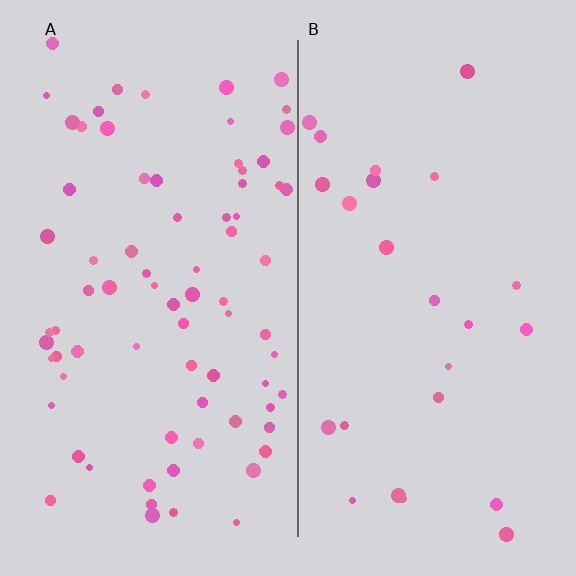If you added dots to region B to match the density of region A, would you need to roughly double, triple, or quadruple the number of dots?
Approximately triple.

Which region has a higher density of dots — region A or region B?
A (the left).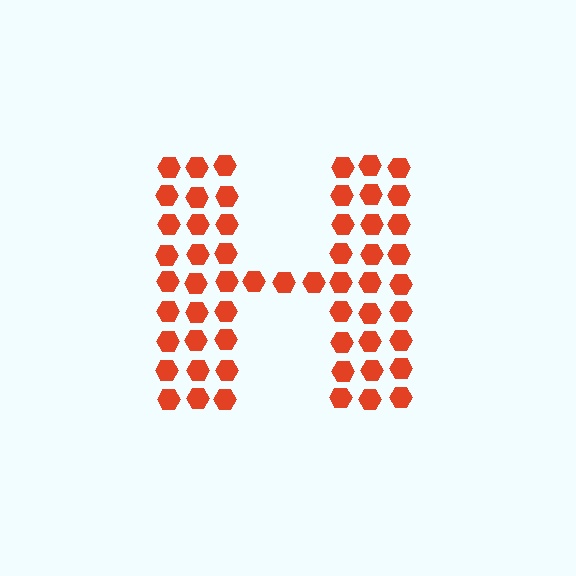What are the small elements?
The small elements are hexagons.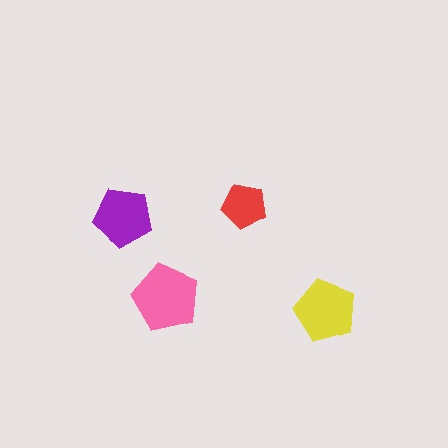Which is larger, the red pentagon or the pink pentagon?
The pink one.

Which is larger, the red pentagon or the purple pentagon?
The purple one.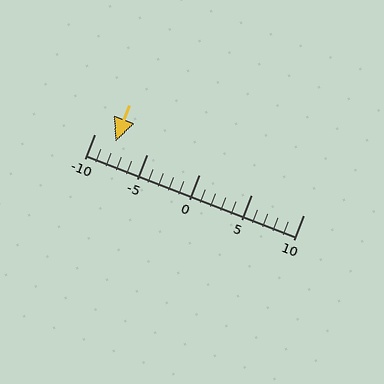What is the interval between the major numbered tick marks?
The major tick marks are spaced 5 units apart.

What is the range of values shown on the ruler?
The ruler shows values from -10 to 10.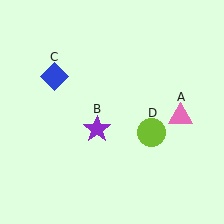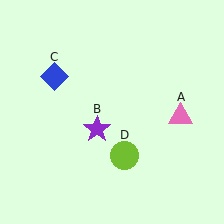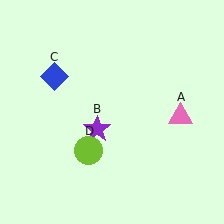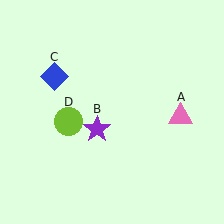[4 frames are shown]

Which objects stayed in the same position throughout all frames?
Pink triangle (object A) and purple star (object B) and blue diamond (object C) remained stationary.